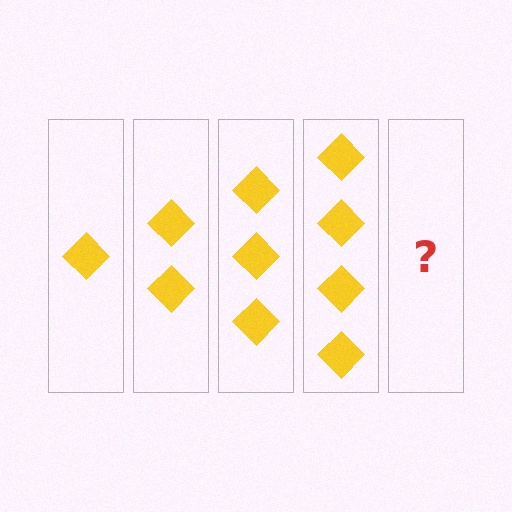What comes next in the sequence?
The next element should be 5 diamonds.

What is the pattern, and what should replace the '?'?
The pattern is that each step adds one more diamond. The '?' should be 5 diamonds.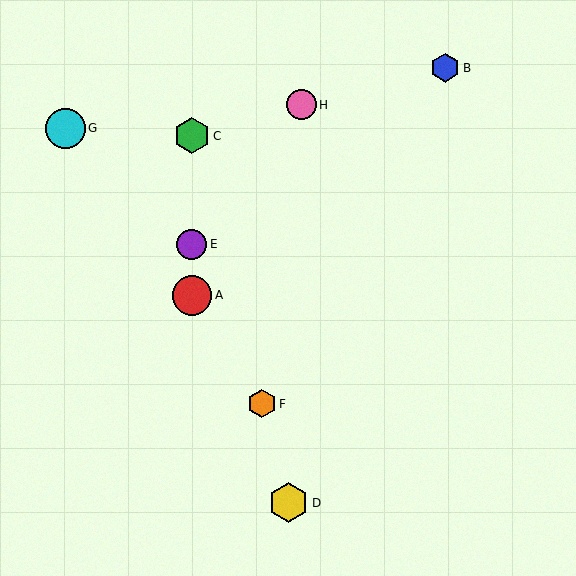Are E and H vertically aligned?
No, E is at x≈192 and H is at x≈302.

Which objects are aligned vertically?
Objects A, C, E are aligned vertically.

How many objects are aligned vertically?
3 objects (A, C, E) are aligned vertically.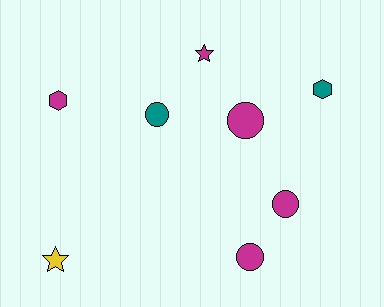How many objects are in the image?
There are 8 objects.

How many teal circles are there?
There is 1 teal circle.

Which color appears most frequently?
Magenta, with 5 objects.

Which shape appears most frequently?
Circle, with 4 objects.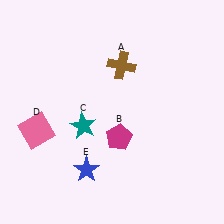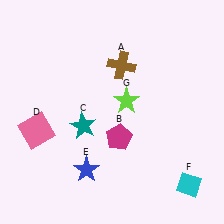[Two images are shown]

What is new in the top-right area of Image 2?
A lime star (G) was added in the top-right area of Image 2.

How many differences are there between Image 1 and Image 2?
There are 2 differences between the two images.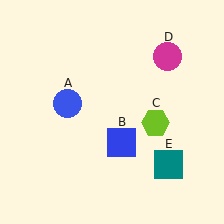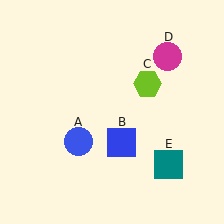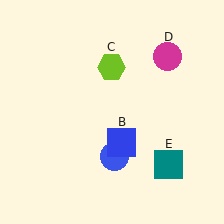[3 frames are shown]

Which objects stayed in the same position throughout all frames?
Blue square (object B) and magenta circle (object D) and teal square (object E) remained stationary.